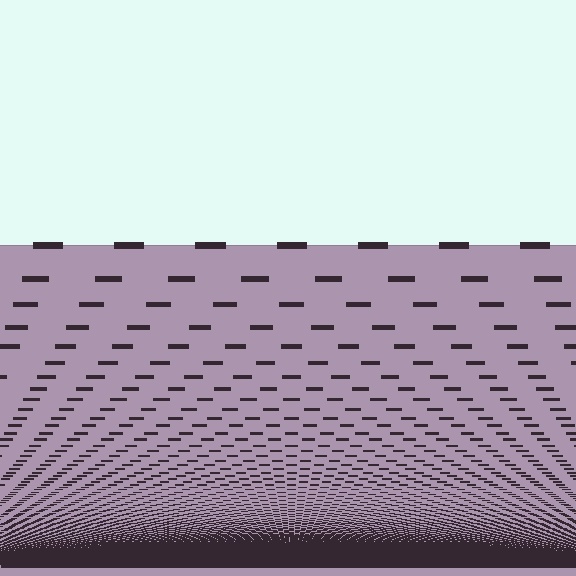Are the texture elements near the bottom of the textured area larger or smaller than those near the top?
Smaller. The gradient is inverted — elements near the bottom are smaller and denser.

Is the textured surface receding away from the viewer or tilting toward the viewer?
The surface appears to tilt toward the viewer. Texture elements get larger and sparser toward the top.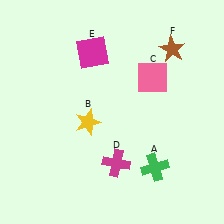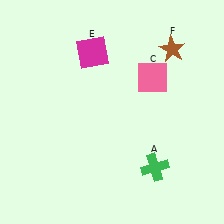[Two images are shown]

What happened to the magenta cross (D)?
The magenta cross (D) was removed in Image 2. It was in the bottom-right area of Image 1.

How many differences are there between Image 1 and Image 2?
There are 2 differences between the two images.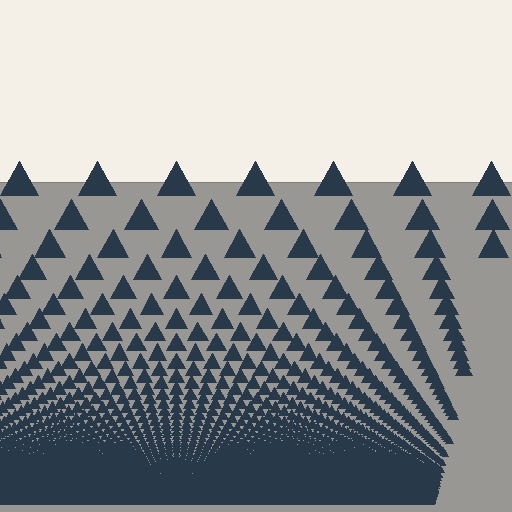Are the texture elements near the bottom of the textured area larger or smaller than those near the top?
Smaller. The gradient is inverted — elements near the bottom are smaller and denser.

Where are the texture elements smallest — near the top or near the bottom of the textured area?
Near the bottom.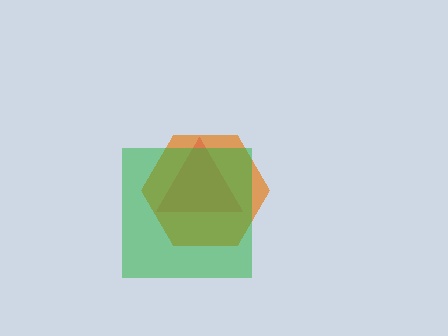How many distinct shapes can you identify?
There are 3 distinct shapes: a magenta triangle, an orange hexagon, a green square.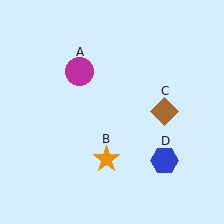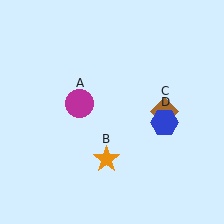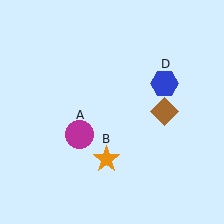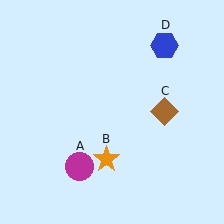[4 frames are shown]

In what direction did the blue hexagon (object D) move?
The blue hexagon (object D) moved up.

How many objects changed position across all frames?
2 objects changed position: magenta circle (object A), blue hexagon (object D).